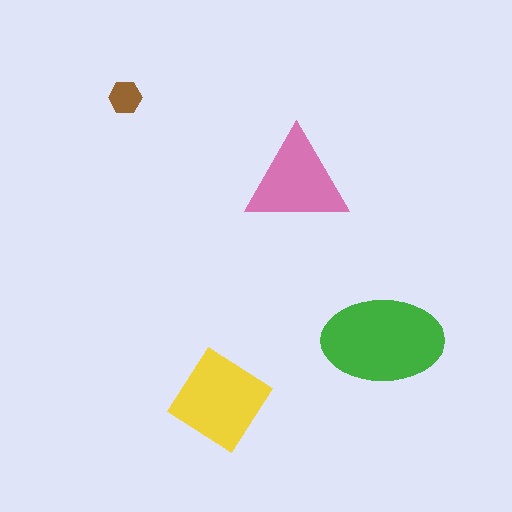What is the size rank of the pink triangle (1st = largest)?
3rd.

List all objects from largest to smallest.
The green ellipse, the yellow diamond, the pink triangle, the brown hexagon.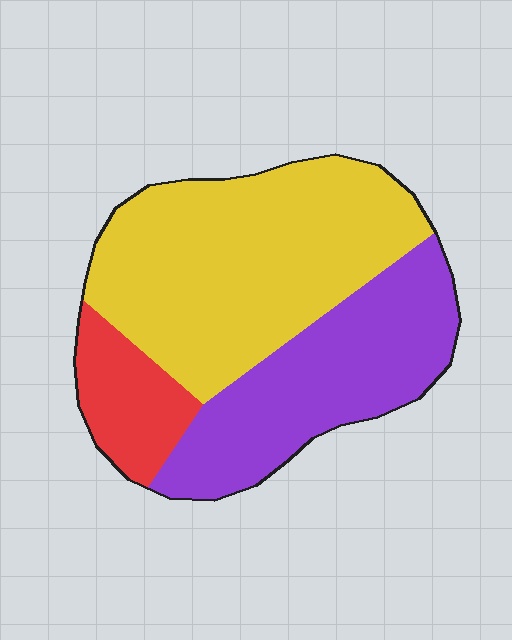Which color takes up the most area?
Yellow, at roughly 50%.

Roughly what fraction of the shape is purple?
Purple covers 35% of the shape.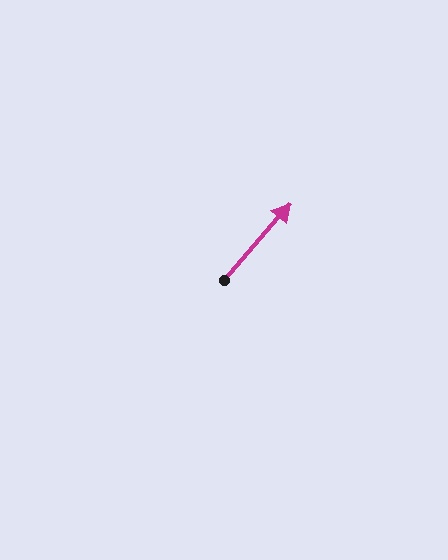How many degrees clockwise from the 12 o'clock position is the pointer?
Approximately 41 degrees.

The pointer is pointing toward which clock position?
Roughly 1 o'clock.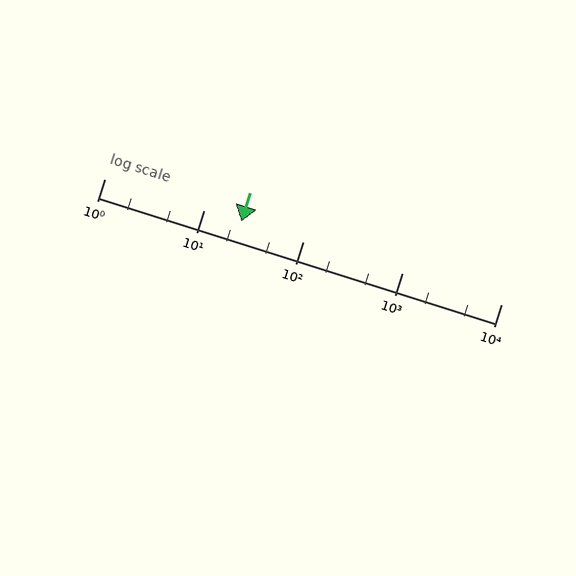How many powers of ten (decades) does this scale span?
The scale spans 4 decades, from 1 to 10000.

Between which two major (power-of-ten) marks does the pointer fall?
The pointer is between 10 and 100.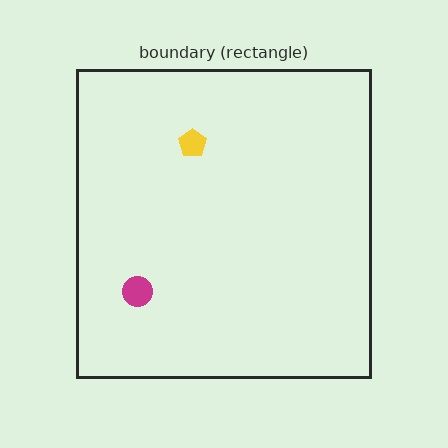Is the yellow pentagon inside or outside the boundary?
Inside.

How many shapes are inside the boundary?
2 inside, 0 outside.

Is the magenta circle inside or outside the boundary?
Inside.